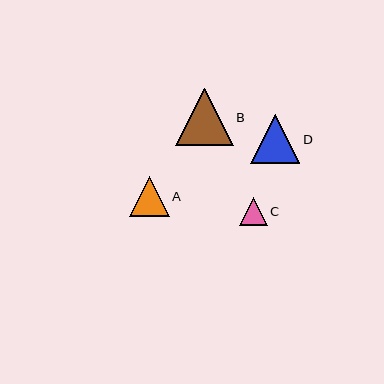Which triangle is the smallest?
Triangle C is the smallest with a size of approximately 28 pixels.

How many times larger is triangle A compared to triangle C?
Triangle A is approximately 1.4 times the size of triangle C.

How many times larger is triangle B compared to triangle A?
Triangle B is approximately 1.4 times the size of triangle A.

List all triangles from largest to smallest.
From largest to smallest: B, D, A, C.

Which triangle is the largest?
Triangle B is the largest with a size of approximately 58 pixels.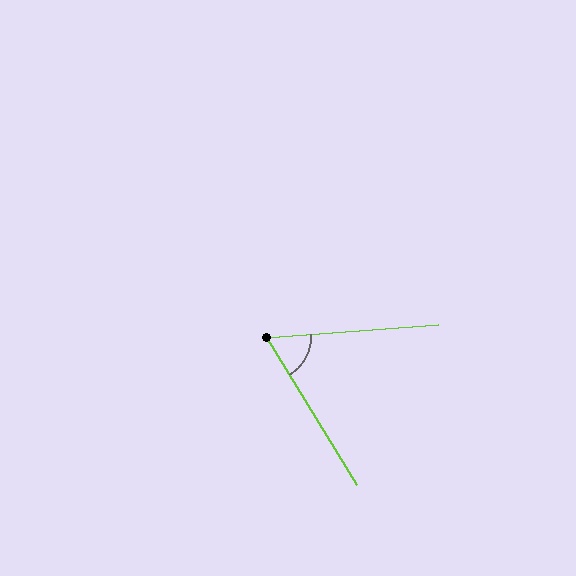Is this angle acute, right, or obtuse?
It is acute.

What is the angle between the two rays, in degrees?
Approximately 63 degrees.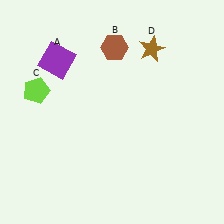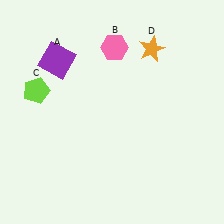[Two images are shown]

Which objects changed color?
B changed from brown to pink. D changed from brown to orange.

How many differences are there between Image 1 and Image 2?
There are 2 differences between the two images.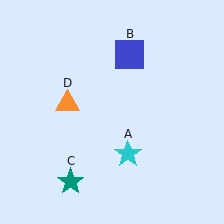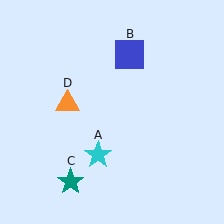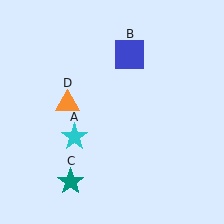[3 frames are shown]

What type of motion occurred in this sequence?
The cyan star (object A) rotated clockwise around the center of the scene.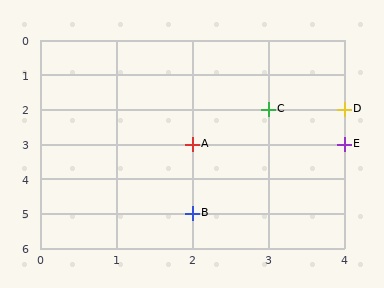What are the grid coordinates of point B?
Point B is at grid coordinates (2, 5).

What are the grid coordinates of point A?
Point A is at grid coordinates (2, 3).